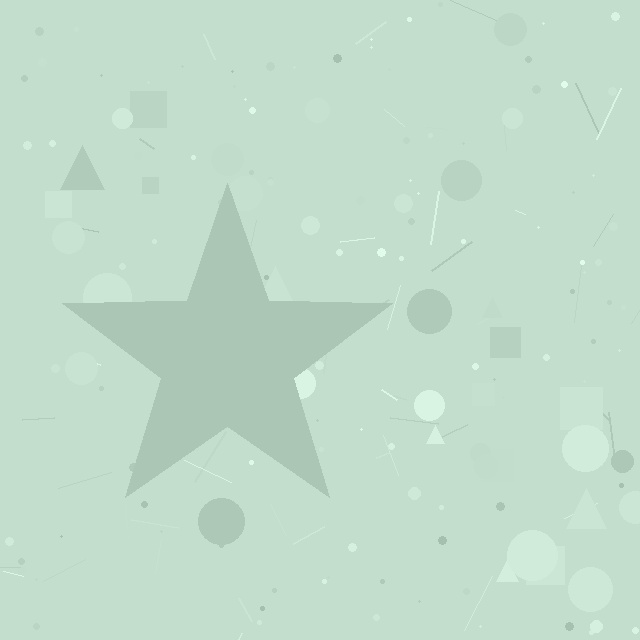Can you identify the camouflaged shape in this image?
The camouflaged shape is a star.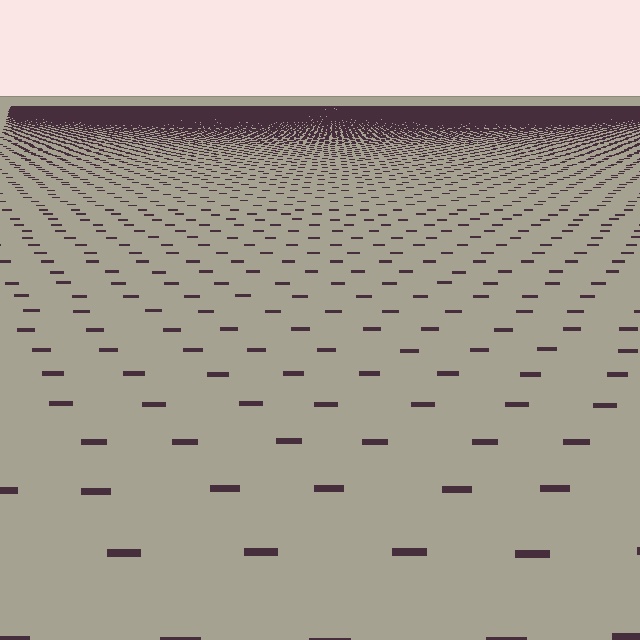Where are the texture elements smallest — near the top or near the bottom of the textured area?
Near the top.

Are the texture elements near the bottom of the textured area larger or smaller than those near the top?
Larger. Near the bottom, elements are closer to the viewer and appear at a bigger on-screen size.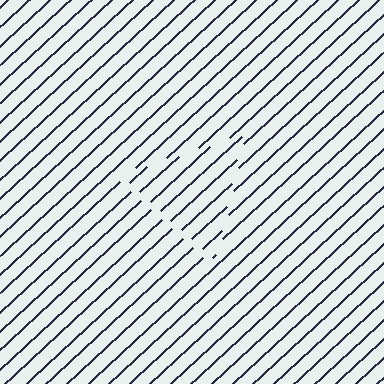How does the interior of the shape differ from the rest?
The interior of the shape contains the same grating, shifted by half a period — the contour is defined by the phase discontinuity where line-ends from the inner and outer gratings abut.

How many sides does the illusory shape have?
3 sides — the line-ends trace a triangle.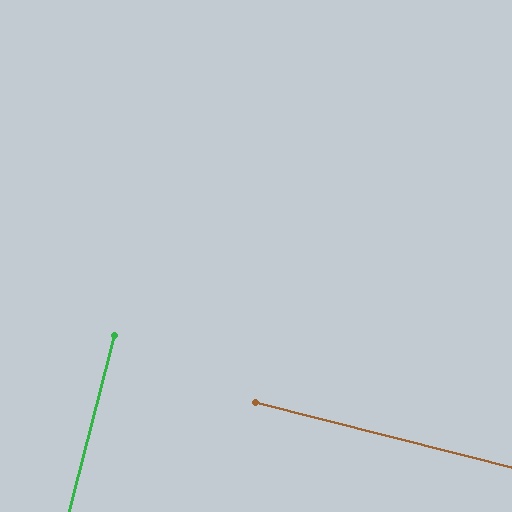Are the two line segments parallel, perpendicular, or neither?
Perpendicular — they meet at approximately 90°.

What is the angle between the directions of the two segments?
Approximately 90 degrees.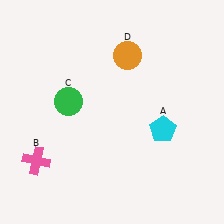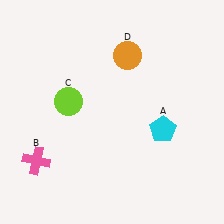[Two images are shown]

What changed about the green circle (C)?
In Image 1, C is green. In Image 2, it changed to lime.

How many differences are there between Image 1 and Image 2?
There is 1 difference between the two images.